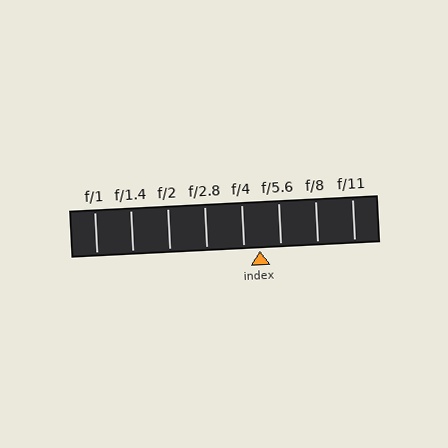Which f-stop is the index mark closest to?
The index mark is closest to f/4.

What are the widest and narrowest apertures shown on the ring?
The widest aperture shown is f/1 and the narrowest is f/11.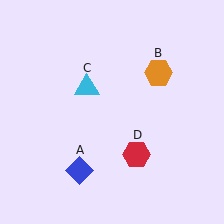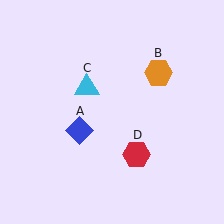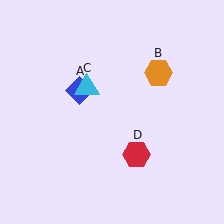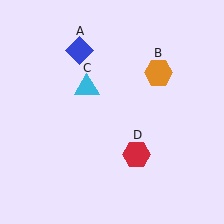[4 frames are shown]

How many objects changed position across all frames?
1 object changed position: blue diamond (object A).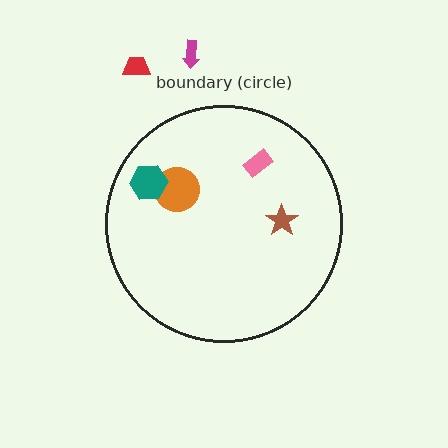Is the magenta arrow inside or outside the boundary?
Outside.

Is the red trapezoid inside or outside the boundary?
Outside.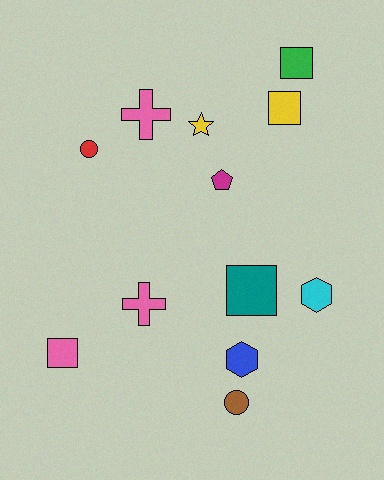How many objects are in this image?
There are 12 objects.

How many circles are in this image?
There are 2 circles.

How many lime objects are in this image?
There are no lime objects.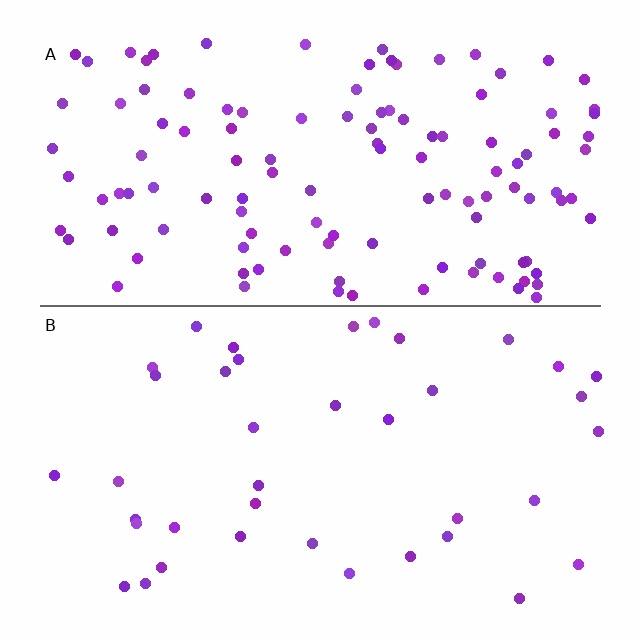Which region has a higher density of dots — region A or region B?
A (the top).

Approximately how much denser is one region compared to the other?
Approximately 3.1× — region A over region B.